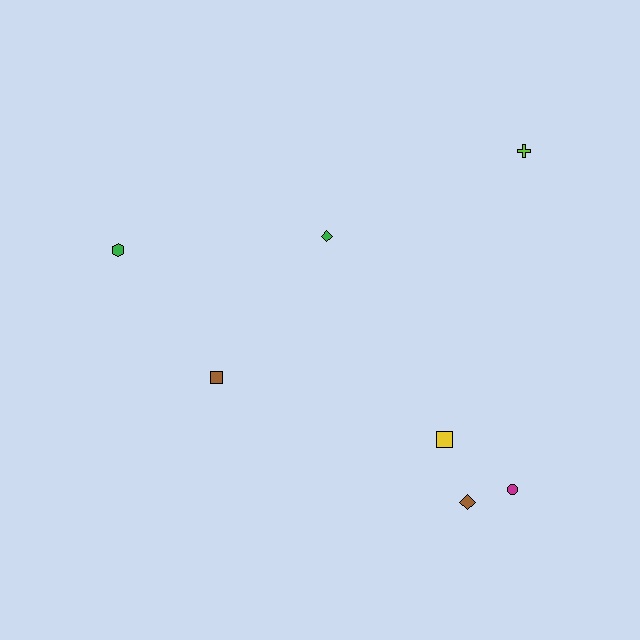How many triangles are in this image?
There are no triangles.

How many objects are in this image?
There are 7 objects.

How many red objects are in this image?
There are no red objects.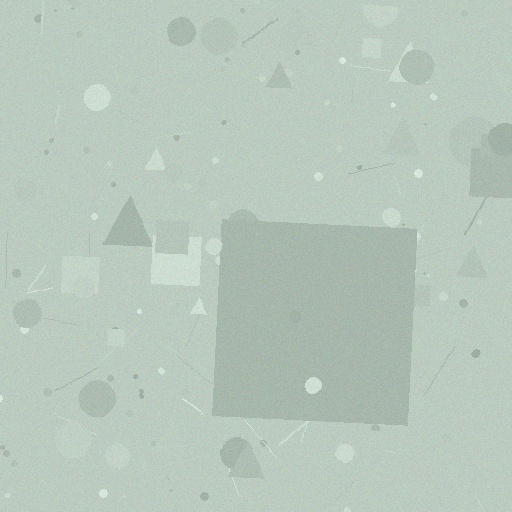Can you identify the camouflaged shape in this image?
The camouflaged shape is a square.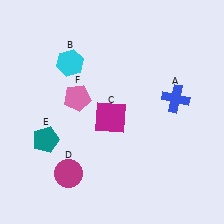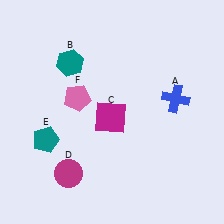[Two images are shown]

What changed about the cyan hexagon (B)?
In Image 1, B is cyan. In Image 2, it changed to teal.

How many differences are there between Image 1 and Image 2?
There is 1 difference between the two images.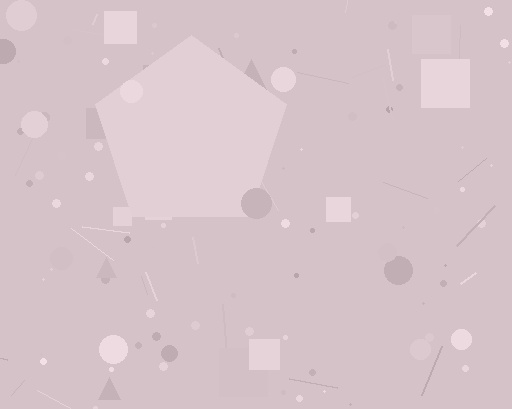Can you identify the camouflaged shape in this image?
The camouflaged shape is a pentagon.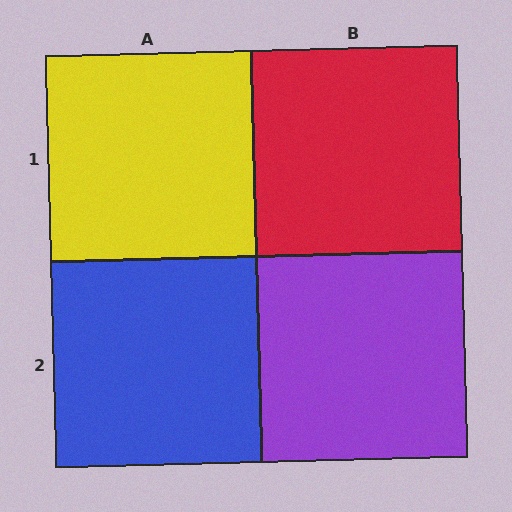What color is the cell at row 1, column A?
Yellow.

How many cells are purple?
1 cell is purple.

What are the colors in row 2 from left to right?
Blue, purple.